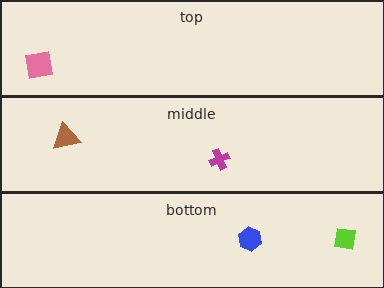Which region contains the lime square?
The bottom region.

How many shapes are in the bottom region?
2.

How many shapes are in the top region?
1.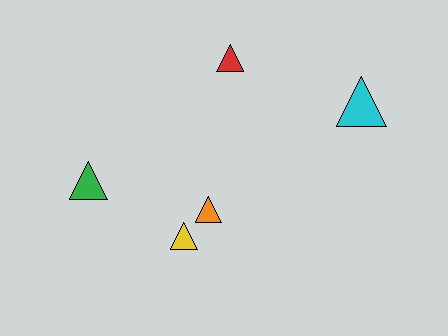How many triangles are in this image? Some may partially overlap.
There are 5 triangles.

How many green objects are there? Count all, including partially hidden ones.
There is 1 green object.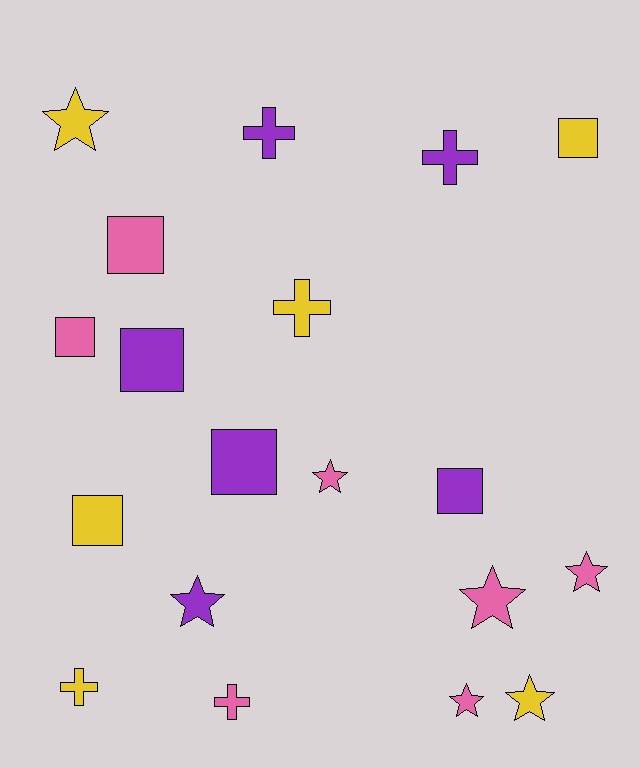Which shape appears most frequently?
Square, with 7 objects.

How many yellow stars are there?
There are 2 yellow stars.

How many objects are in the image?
There are 19 objects.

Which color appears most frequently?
Pink, with 7 objects.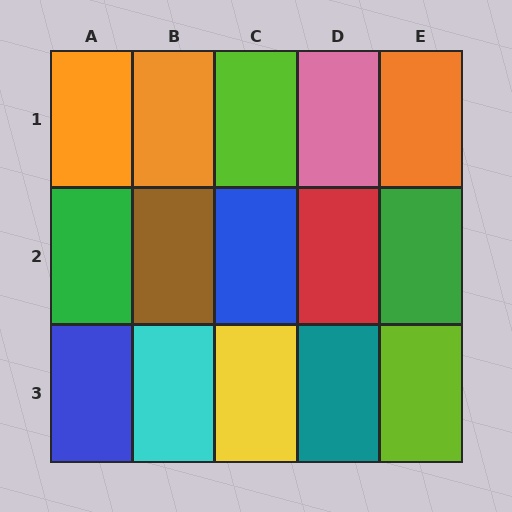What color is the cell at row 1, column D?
Pink.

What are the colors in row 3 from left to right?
Blue, cyan, yellow, teal, lime.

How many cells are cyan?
1 cell is cyan.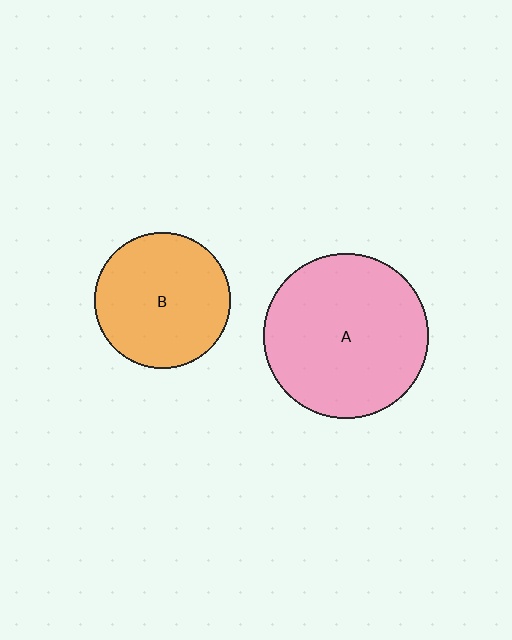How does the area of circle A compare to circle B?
Approximately 1.5 times.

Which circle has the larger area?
Circle A (pink).